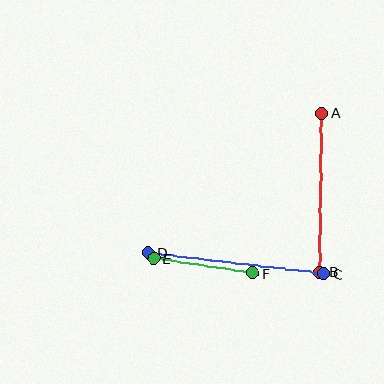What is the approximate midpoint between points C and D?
The midpoint is at approximately (236, 263) pixels.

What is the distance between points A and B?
The distance is approximately 159 pixels.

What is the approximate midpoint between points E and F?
The midpoint is at approximately (203, 266) pixels.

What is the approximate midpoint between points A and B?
The midpoint is at approximately (321, 192) pixels.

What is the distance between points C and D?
The distance is approximately 178 pixels.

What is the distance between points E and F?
The distance is approximately 100 pixels.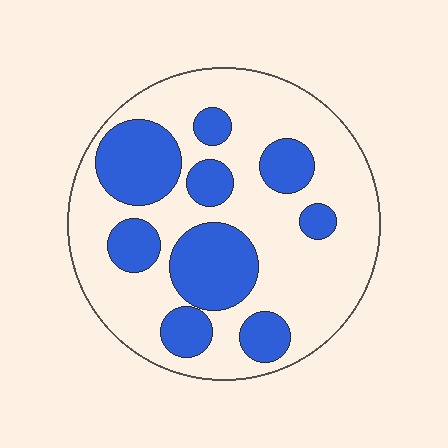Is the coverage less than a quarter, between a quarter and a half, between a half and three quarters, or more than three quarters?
Between a quarter and a half.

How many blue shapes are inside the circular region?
9.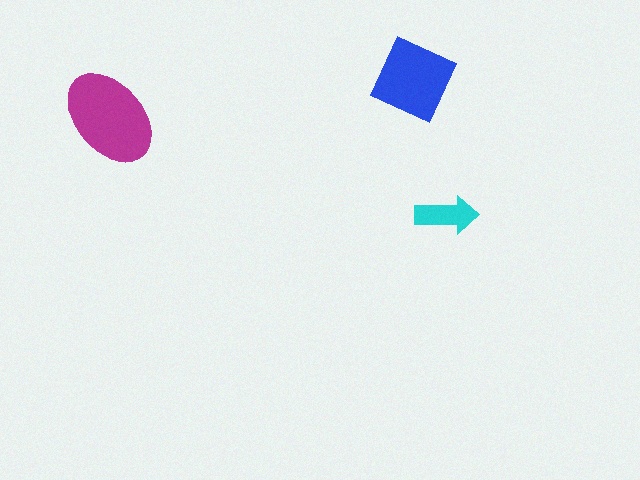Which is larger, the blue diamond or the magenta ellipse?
The magenta ellipse.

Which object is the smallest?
The cyan arrow.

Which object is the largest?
The magenta ellipse.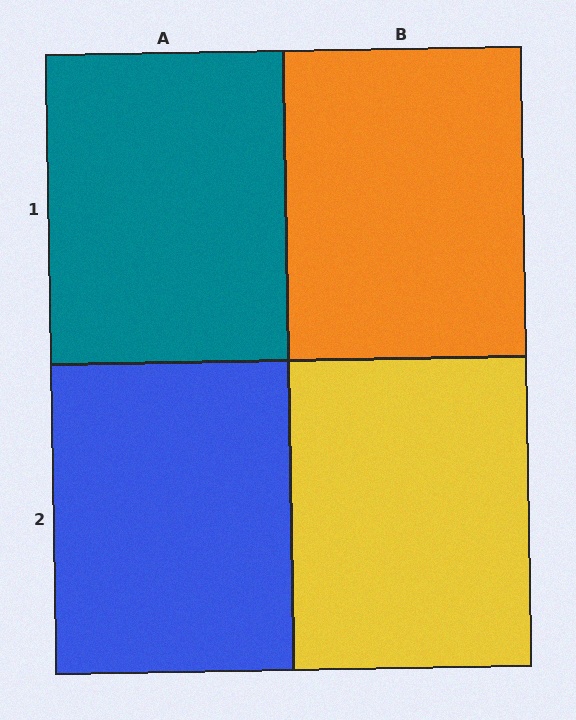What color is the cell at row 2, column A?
Blue.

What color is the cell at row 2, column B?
Yellow.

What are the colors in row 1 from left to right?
Teal, orange.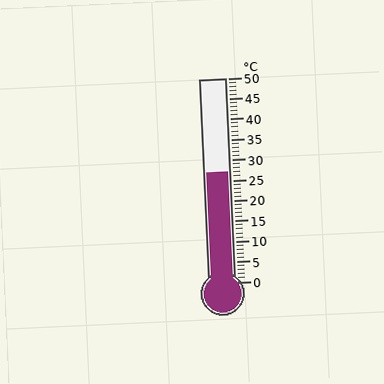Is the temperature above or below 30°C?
The temperature is below 30°C.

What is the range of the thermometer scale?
The thermometer scale ranges from 0°C to 50°C.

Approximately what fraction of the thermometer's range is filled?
The thermometer is filled to approximately 55% of its range.